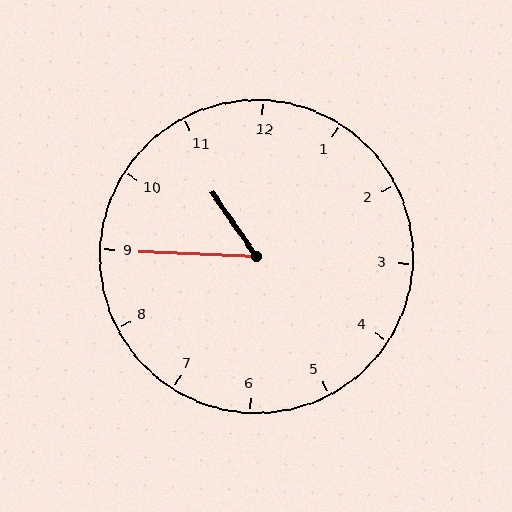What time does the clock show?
10:45.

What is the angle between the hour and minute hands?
Approximately 52 degrees.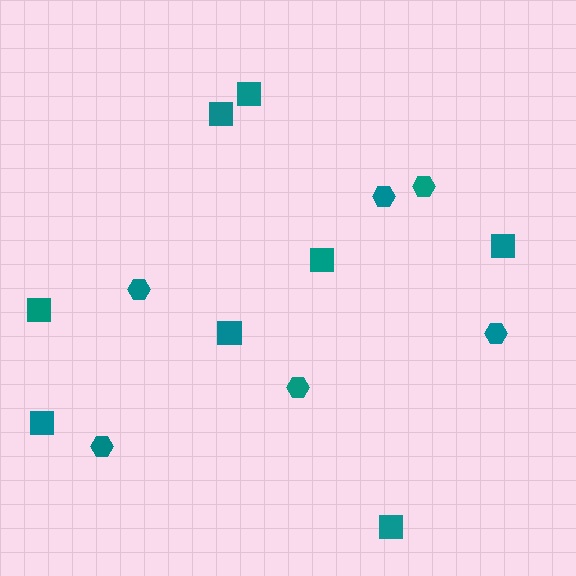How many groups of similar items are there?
There are 2 groups: one group of hexagons (6) and one group of squares (8).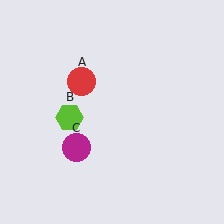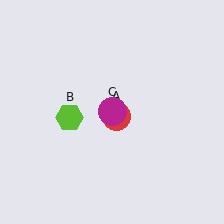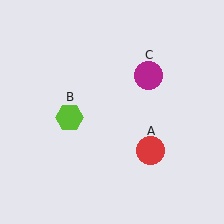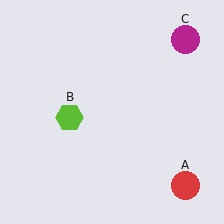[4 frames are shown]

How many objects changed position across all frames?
2 objects changed position: red circle (object A), magenta circle (object C).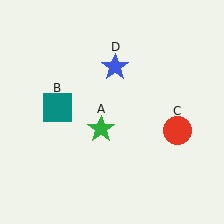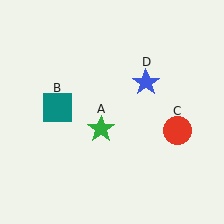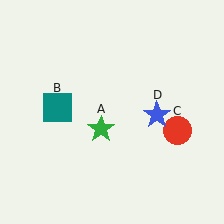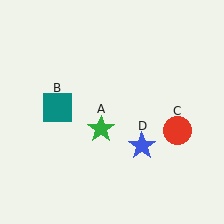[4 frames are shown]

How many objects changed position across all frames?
1 object changed position: blue star (object D).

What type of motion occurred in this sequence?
The blue star (object D) rotated clockwise around the center of the scene.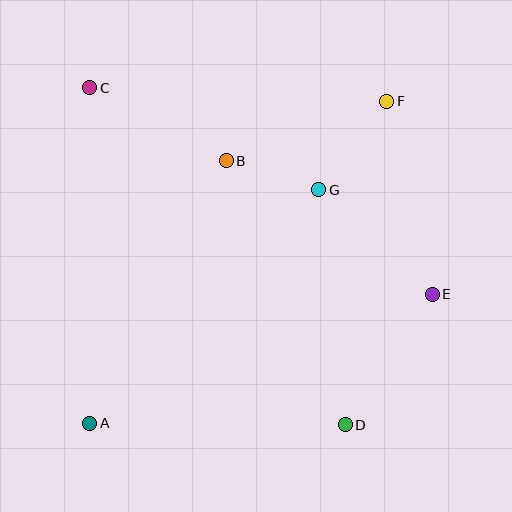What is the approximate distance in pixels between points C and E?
The distance between C and E is approximately 400 pixels.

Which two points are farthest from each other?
Points A and F are farthest from each other.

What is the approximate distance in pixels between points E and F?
The distance between E and F is approximately 198 pixels.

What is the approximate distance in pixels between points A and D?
The distance between A and D is approximately 256 pixels.